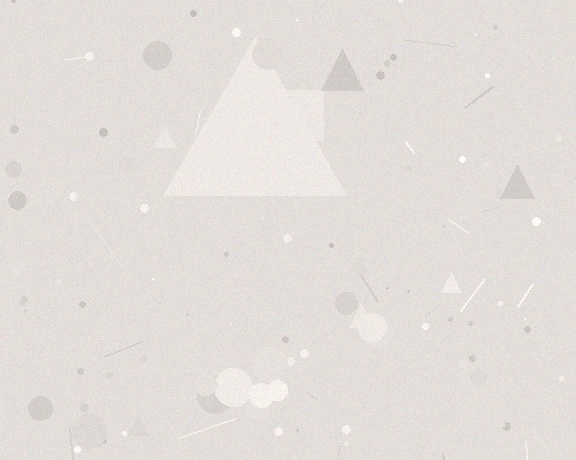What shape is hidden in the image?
A triangle is hidden in the image.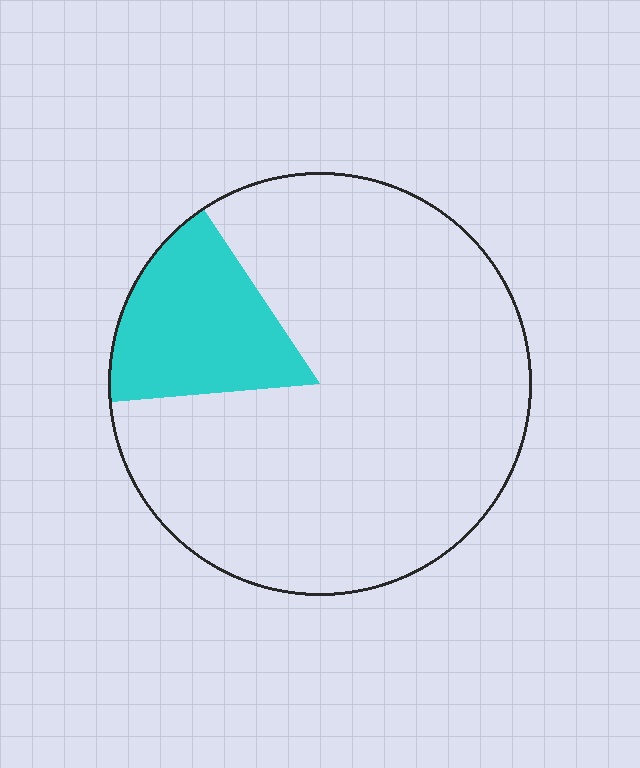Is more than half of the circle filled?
No.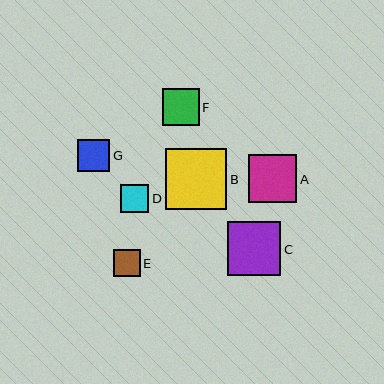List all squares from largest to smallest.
From largest to smallest: B, C, A, F, G, D, E.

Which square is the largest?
Square B is the largest with a size of approximately 61 pixels.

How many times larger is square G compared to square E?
Square G is approximately 1.2 times the size of square E.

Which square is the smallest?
Square E is the smallest with a size of approximately 27 pixels.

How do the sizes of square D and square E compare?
Square D and square E are approximately the same size.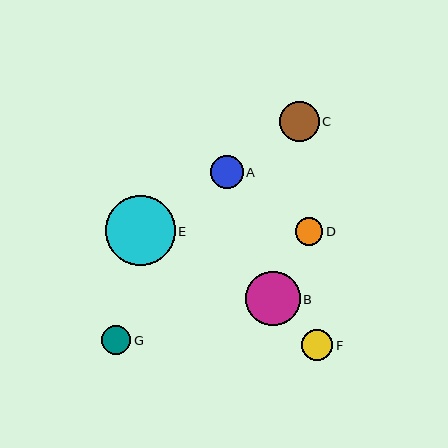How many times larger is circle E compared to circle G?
Circle E is approximately 2.4 times the size of circle G.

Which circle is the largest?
Circle E is the largest with a size of approximately 69 pixels.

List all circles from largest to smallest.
From largest to smallest: E, B, C, A, F, G, D.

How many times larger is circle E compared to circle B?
Circle E is approximately 1.3 times the size of circle B.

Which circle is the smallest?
Circle D is the smallest with a size of approximately 28 pixels.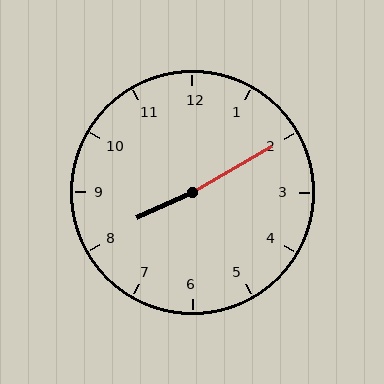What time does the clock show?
8:10.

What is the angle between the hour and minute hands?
Approximately 175 degrees.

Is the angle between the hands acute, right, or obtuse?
It is obtuse.